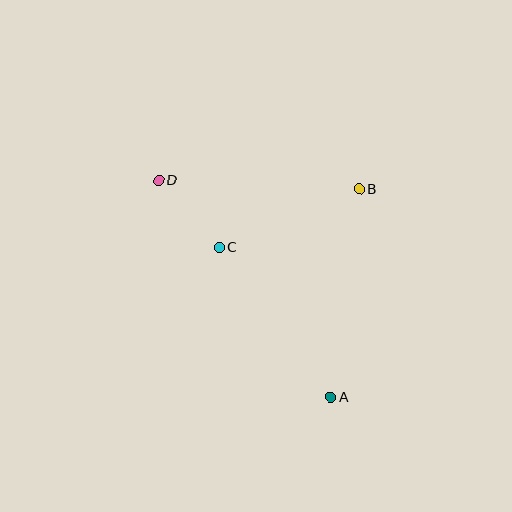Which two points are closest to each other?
Points C and D are closest to each other.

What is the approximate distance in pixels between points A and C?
The distance between A and C is approximately 187 pixels.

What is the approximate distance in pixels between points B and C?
The distance between B and C is approximately 152 pixels.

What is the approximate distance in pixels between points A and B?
The distance between A and B is approximately 210 pixels.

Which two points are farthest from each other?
Points A and D are farthest from each other.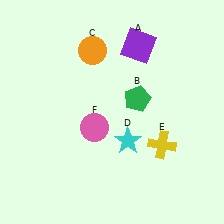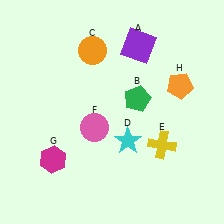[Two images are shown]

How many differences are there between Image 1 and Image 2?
There are 2 differences between the two images.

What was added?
A magenta hexagon (G), an orange pentagon (H) were added in Image 2.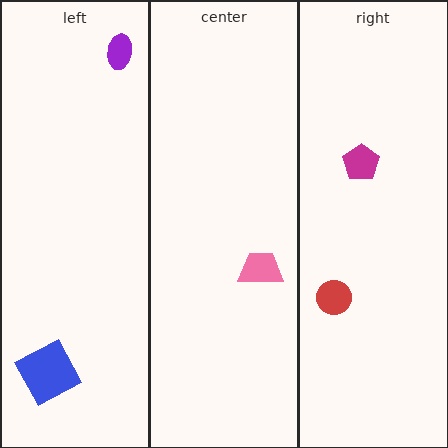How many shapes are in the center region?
1.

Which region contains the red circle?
The right region.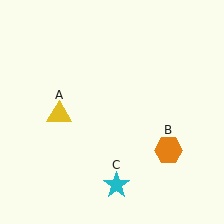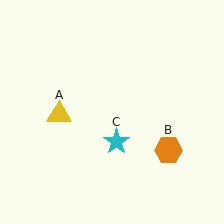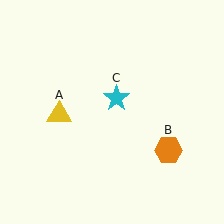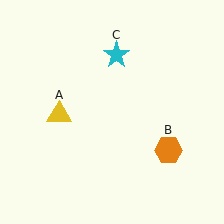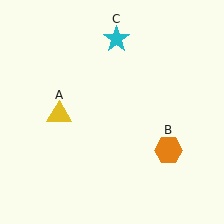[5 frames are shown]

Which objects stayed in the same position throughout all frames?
Yellow triangle (object A) and orange hexagon (object B) remained stationary.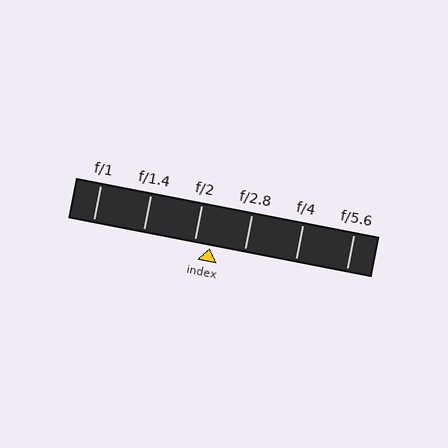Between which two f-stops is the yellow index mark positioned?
The index mark is between f/2 and f/2.8.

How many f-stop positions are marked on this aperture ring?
There are 6 f-stop positions marked.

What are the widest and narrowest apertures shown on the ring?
The widest aperture shown is f/1 and the narrowest is f/5.6.